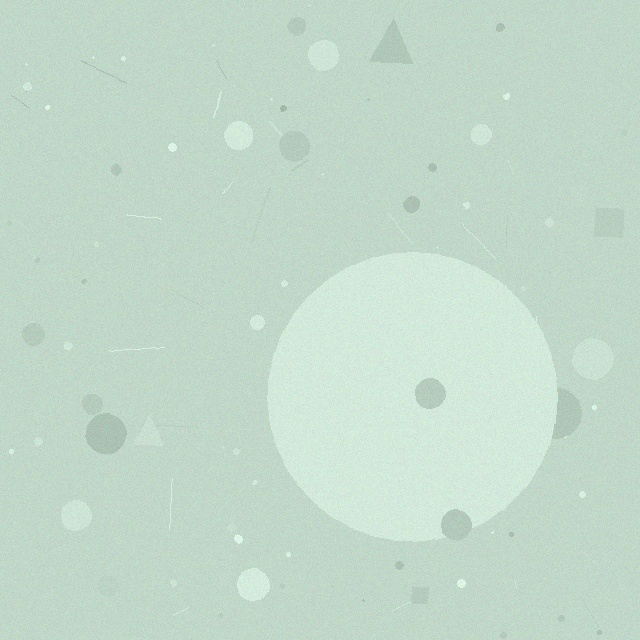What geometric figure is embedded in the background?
A circle is embedded in the background.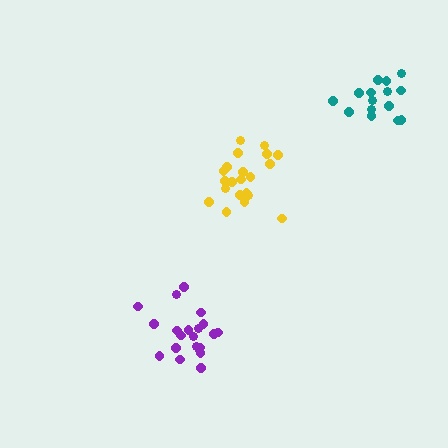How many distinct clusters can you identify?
There are 3 distinct clusters.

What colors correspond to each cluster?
The clusters are colored: yellow, purple, teal.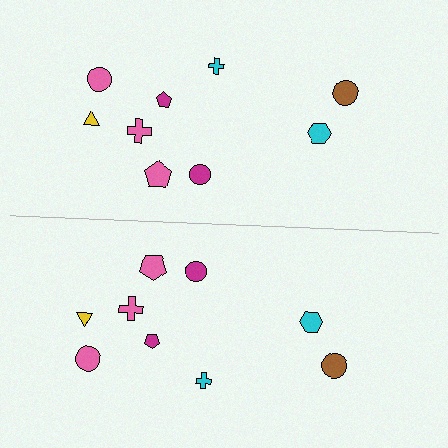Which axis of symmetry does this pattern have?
The pattern has a horizontal axis of symmetry running through the center of the image.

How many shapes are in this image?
There are 18 shapes in this image.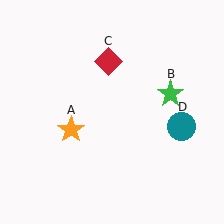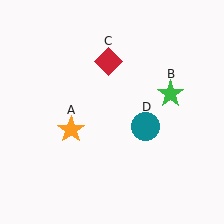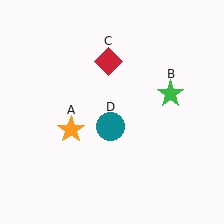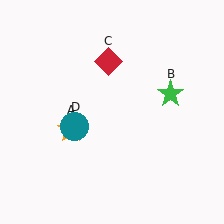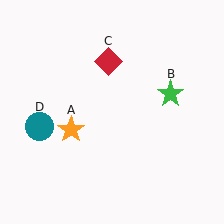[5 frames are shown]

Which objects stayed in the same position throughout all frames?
Orange star (object A) and green star (object B) and red diamond (object C) remained stationary.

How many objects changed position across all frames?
1 object changed position: teal circle (object D).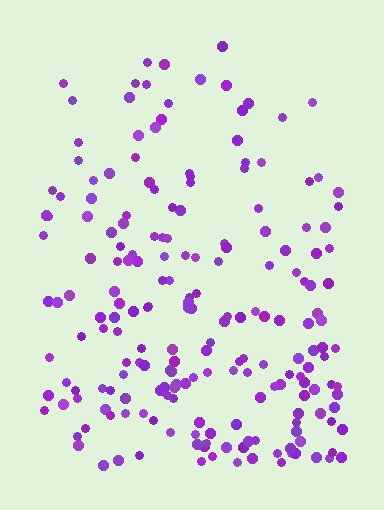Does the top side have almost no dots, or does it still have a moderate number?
Still a moderate number, just noticeably fewer than the bottom.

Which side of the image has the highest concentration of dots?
The bottom.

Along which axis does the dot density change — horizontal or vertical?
Vertical.